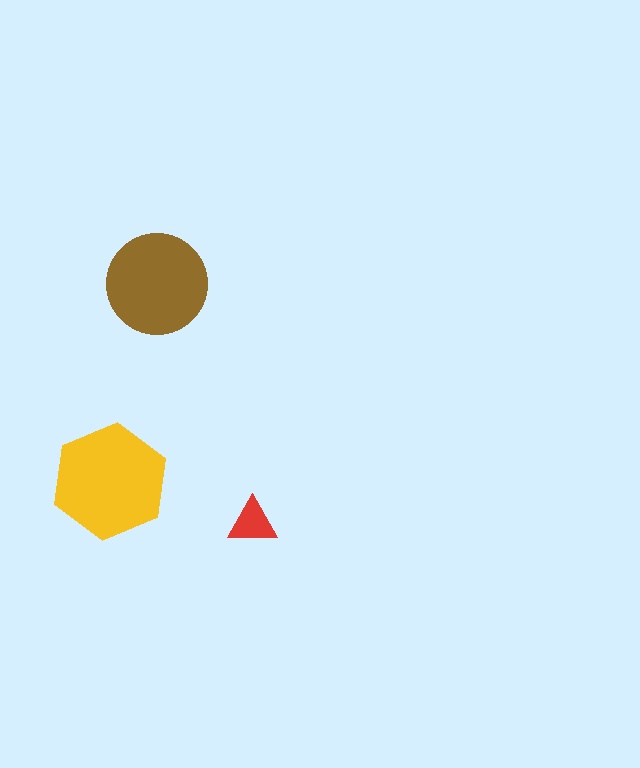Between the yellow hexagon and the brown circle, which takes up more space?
The yellow hexagon.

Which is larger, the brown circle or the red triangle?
The brown circle.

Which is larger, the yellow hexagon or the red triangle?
The yellow hexagon.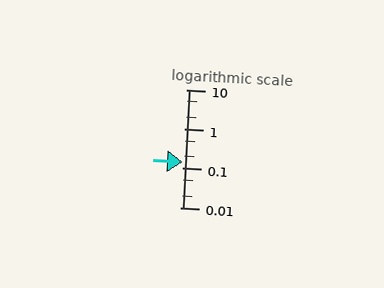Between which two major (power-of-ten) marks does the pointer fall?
The pointer is between 0.1 and 1.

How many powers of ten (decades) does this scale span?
The scale spans 3 decades, from 0.01 to 10.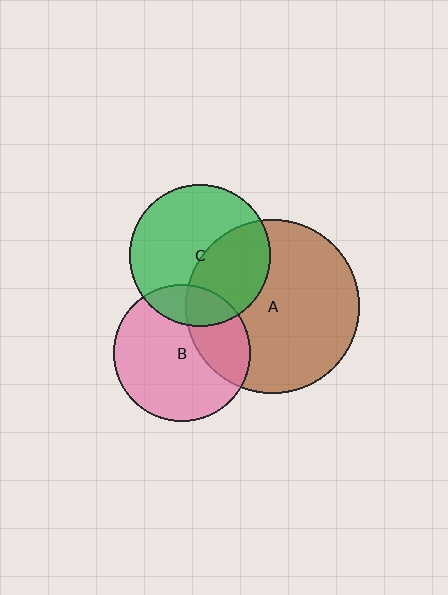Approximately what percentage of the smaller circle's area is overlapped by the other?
Approximately 30%.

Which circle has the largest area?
Circle A (brown).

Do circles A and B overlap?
Yes.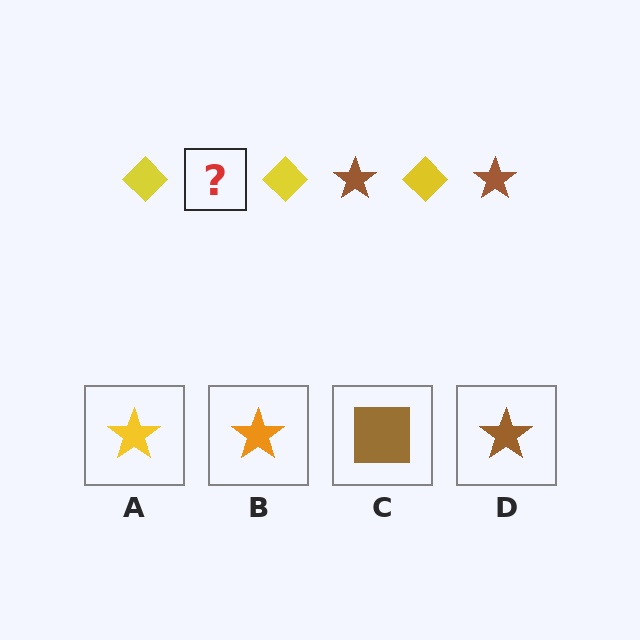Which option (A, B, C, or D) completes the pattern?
D.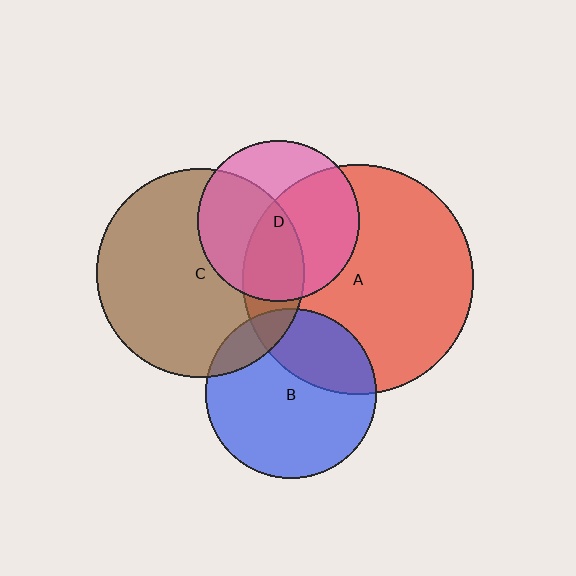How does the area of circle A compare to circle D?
Approximately 2.0 times.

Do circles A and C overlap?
Yes.